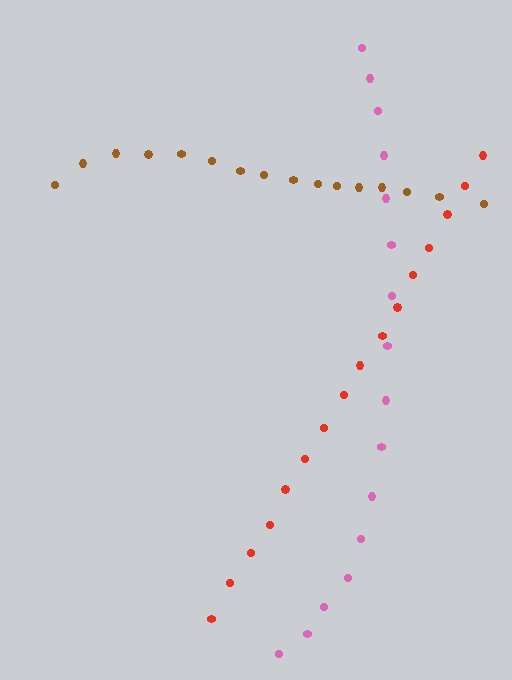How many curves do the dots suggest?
There are 3 distinct paths.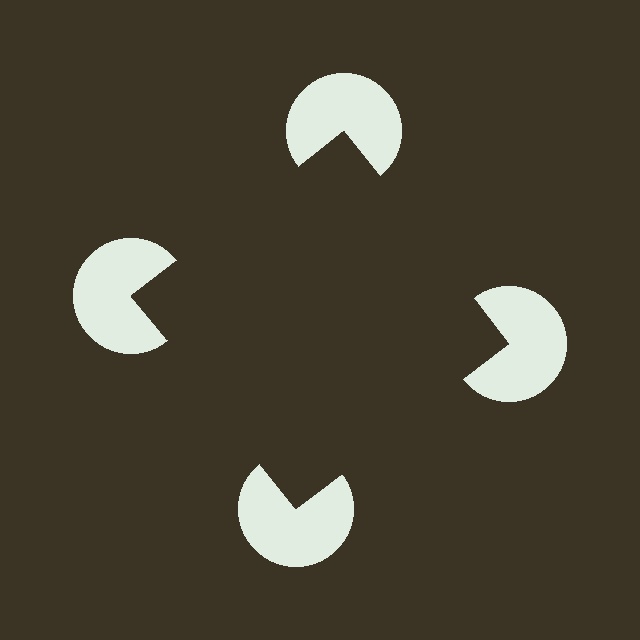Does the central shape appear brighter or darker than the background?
It typically appears slightly darker than the background, even though no actual brightness change is drawn.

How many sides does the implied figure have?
4 sides.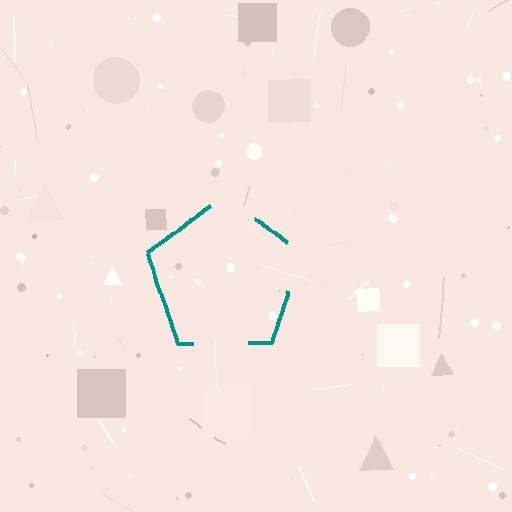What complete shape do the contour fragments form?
The contour fragments form a pentagon.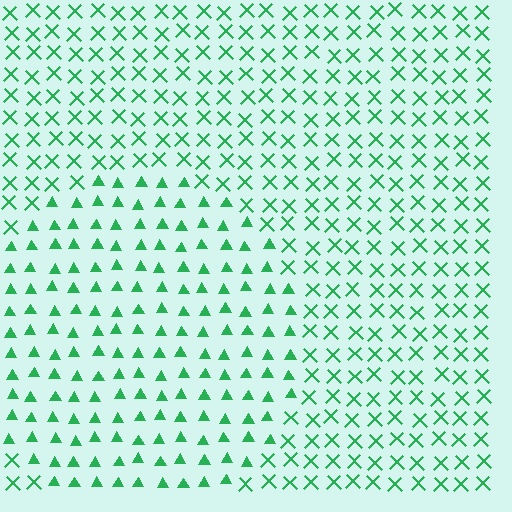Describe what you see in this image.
The image is filled with small green elements arranged in a uniform grid. A circle-shaped region contains triangles, while the surrounding area contains X marks. The boundary is defined purely by the change in element shape.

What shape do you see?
I see a circle.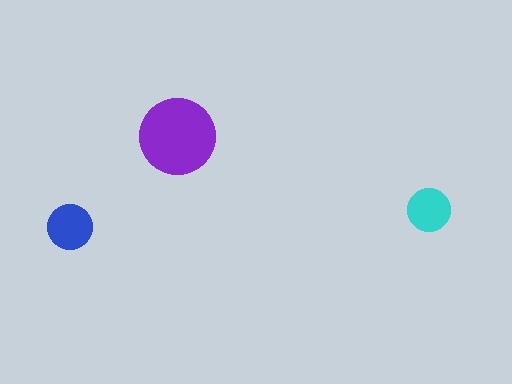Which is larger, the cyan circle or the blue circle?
The blue one.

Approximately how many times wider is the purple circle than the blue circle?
About 1.5 times wider.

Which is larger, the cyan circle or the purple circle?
The purple one.